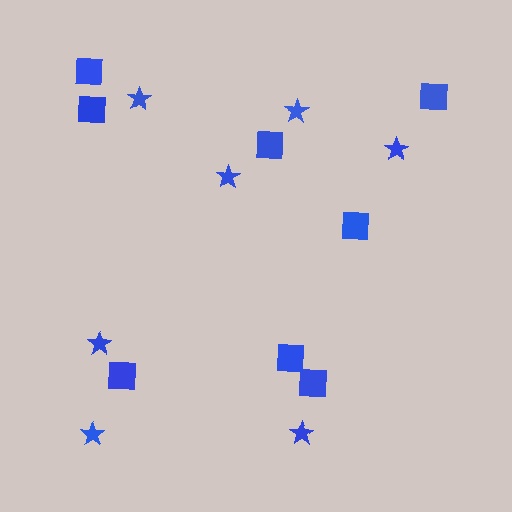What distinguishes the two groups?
There are 2 groups: one group of stars (7) and one group of squares (8).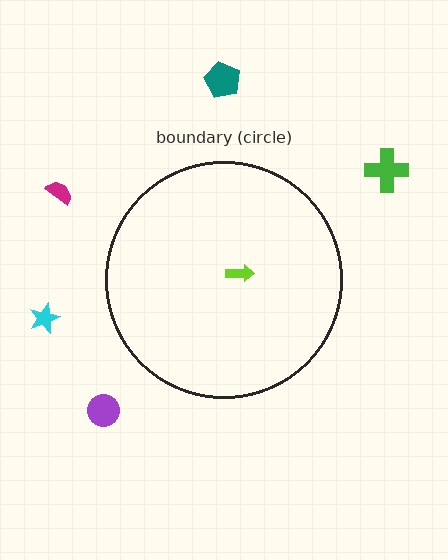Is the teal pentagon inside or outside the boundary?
Outside.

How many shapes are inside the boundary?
1 inside, 5 outside.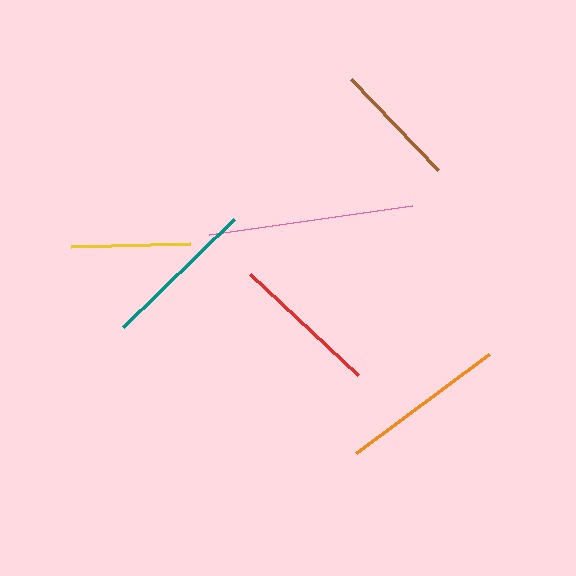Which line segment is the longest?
The pink line is the longest at approximately 205 pixels.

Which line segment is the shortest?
The yellow line is the shortest at approximately 120 pixels.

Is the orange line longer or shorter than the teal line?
The orange line is longer than the teal line.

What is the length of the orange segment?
The orange segment is approximately 166 pixels long.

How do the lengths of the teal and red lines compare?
The teal and red lines are approximately the same length.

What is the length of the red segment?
The red segment is approximately 148 pixels long.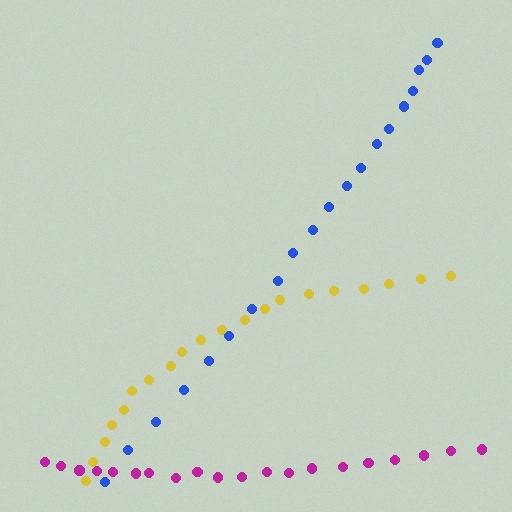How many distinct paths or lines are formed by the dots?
There are 3 distinct paths.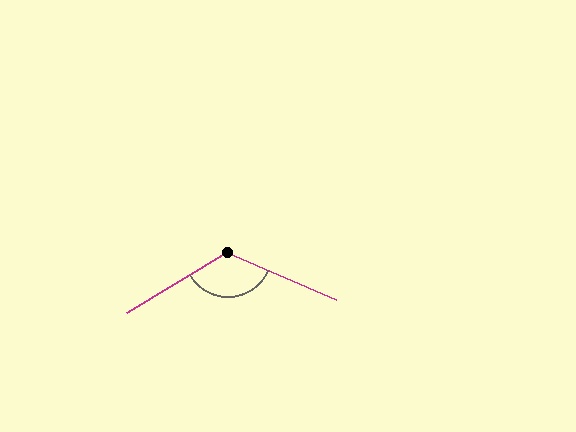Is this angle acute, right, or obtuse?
It is obtuse.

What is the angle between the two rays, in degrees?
Approximately 125 degrees.